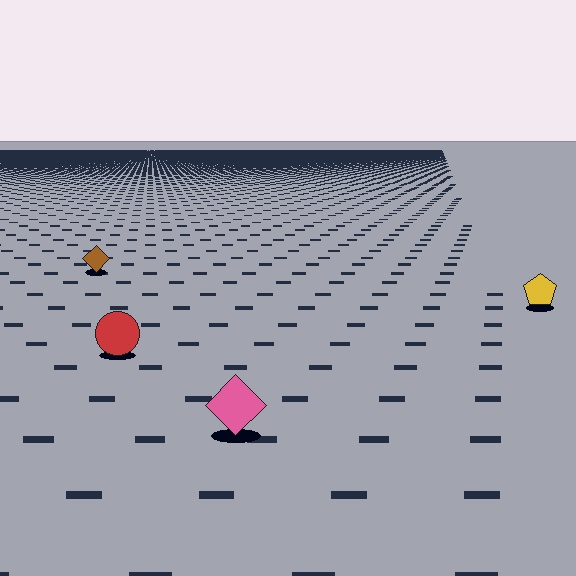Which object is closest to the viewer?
The pink diamond is closest. The texture marks near it are larger and more spread out.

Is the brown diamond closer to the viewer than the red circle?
No. The red circle is closer — you can tell from the texture gradient: the ground texture is coarser near it.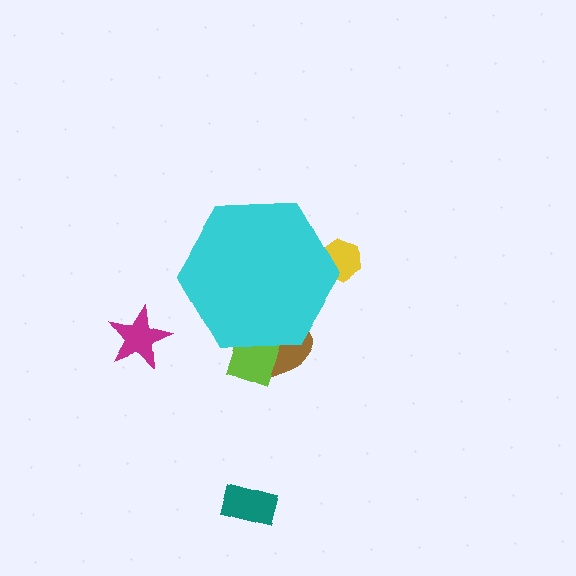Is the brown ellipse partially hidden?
Yes, the brown ellipse is partially hidden behind the cyan hexagon.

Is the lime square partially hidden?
Yes, the lime square is partially hidden behind the cyan hexagon.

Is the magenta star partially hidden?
No, the magenta star is fully visible.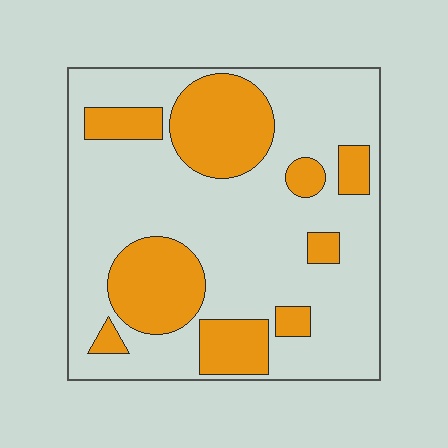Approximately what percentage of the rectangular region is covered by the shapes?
Approximately 30%.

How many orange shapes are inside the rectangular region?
9.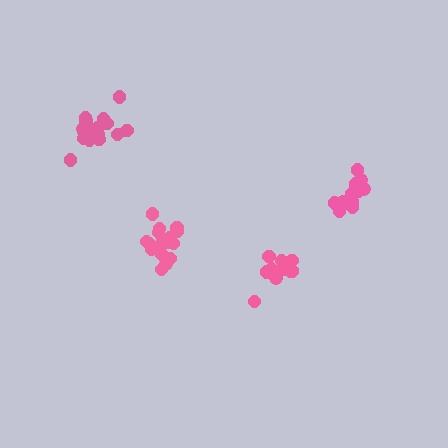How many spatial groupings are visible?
There are 4 spatial groupings.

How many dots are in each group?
Group 1: 15 dots, Group 2: 18 dots, Group 3: 19 dots, Group 4: 16 dots (68 total).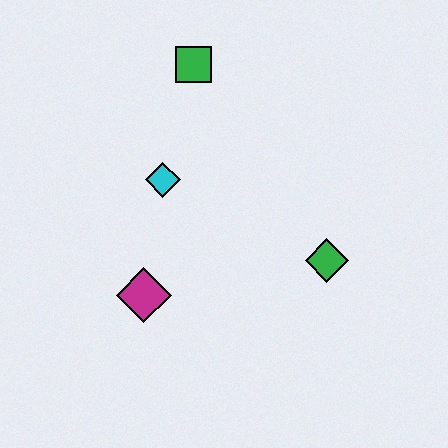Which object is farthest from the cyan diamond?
The green diamond is farthest from the cyan diamond.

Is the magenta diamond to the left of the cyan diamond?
Yes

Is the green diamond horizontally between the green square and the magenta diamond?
No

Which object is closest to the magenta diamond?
The cyan diamond is closest to the magenta diamond.